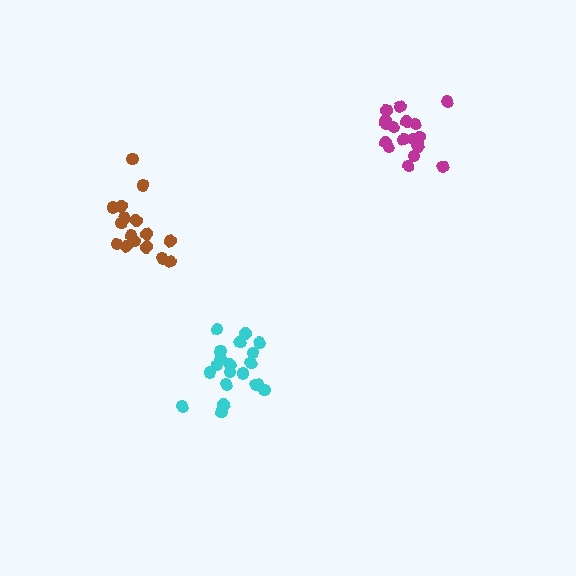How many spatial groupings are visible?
There are 3 spatial groupings.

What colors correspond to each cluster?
The clusters are colored: magenta, cyan, brown.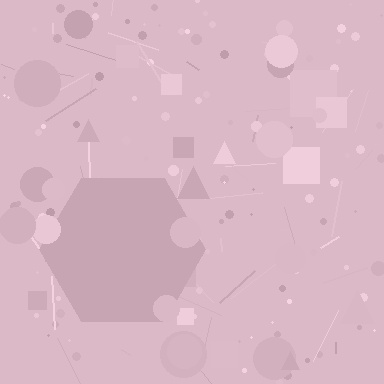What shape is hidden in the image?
A hexagon is hidden in the image.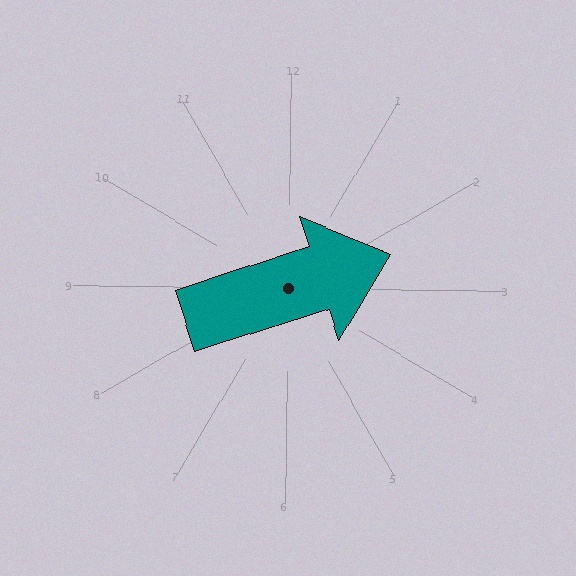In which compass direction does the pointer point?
East.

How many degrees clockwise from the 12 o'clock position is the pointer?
Approximately 72 degrees.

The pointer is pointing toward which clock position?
Roughly 2 o'clock.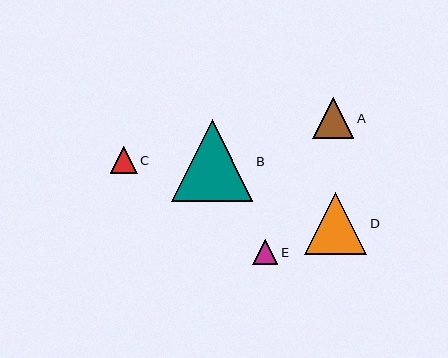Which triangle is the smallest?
Triangle E is the smallest with a size of approximately 25 pixels.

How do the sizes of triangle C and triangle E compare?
Triangle C and triangle E are approximately the same size.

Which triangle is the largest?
Triangle B is the largest with a size of approximately 82 pixels.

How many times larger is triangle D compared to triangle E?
Triangle D is approximately 2.5 times the size of triangle E.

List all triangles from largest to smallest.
From largest to smallest: B, D, A, C, E.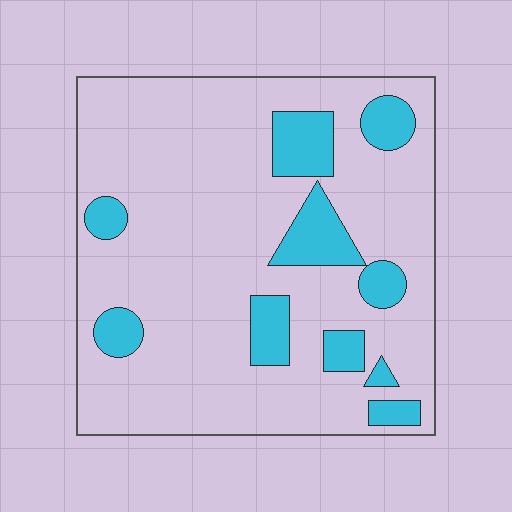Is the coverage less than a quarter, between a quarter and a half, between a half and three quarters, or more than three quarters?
Less than a quarter.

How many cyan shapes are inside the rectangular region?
10.